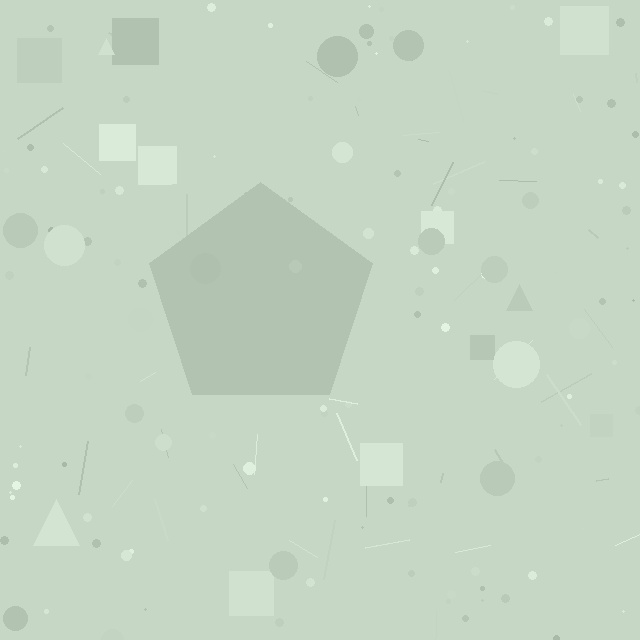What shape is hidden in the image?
A pentagon is hidden in the image.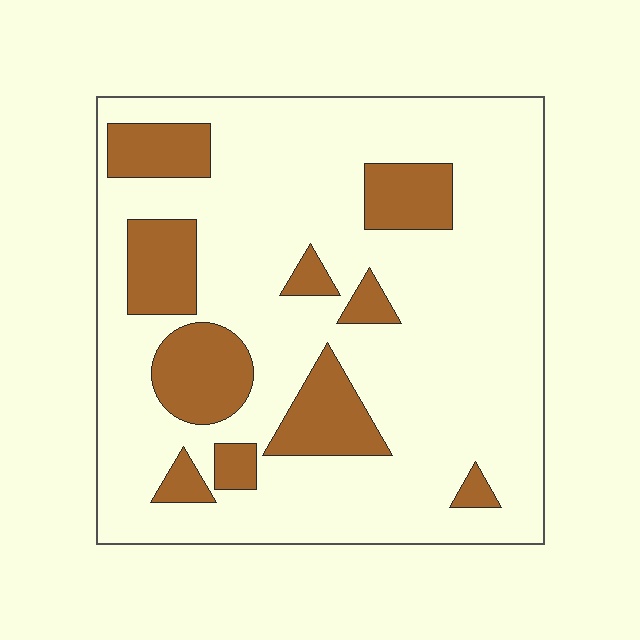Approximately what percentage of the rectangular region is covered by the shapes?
Approximately 20%.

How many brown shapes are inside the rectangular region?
10.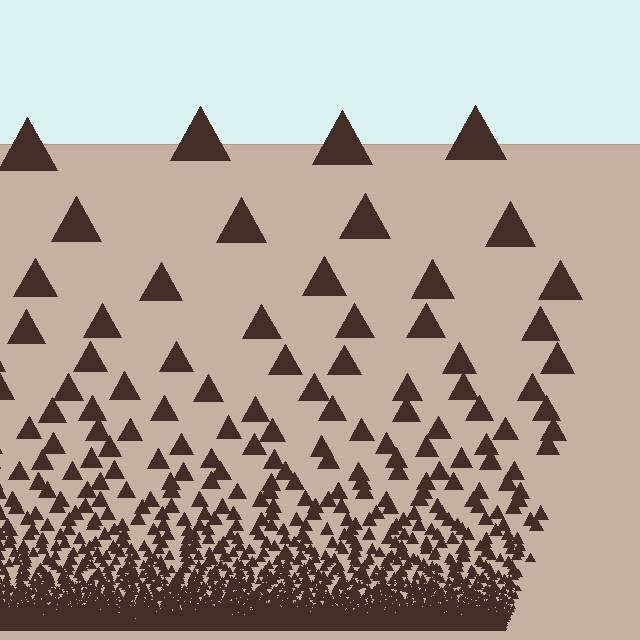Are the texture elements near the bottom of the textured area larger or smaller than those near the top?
Smaller. The gradient is inverted — elements near the bottom are smaller and denser.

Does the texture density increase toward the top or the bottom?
Density increases toward the bottom.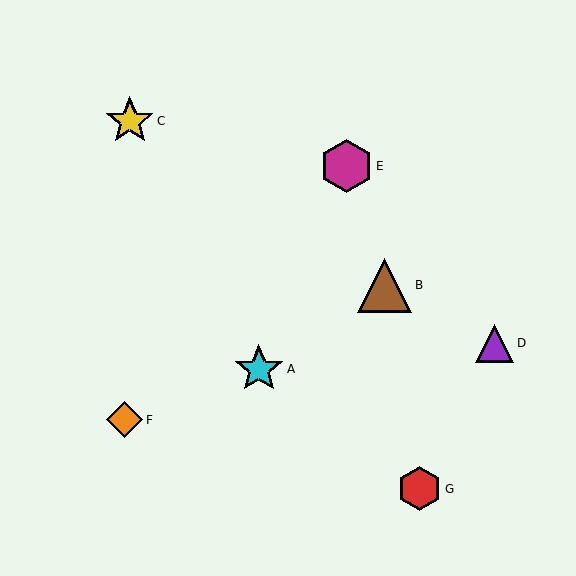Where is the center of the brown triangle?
The center of the brown triangle is at (385, 285).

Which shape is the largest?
The brown triangle (labeled B) is the largest.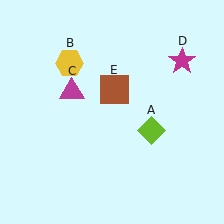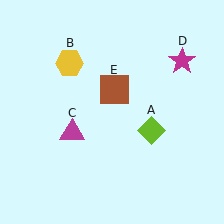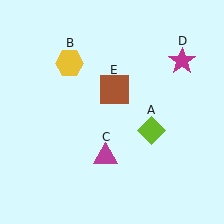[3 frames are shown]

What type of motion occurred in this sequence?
The magenta triangle (object C) rotated counterclockwise around the center of the scene.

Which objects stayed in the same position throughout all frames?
Lime diamond (object A) and yellow hexagon (object B) and magenta star (object D) and brown square (object E) remained stationary.